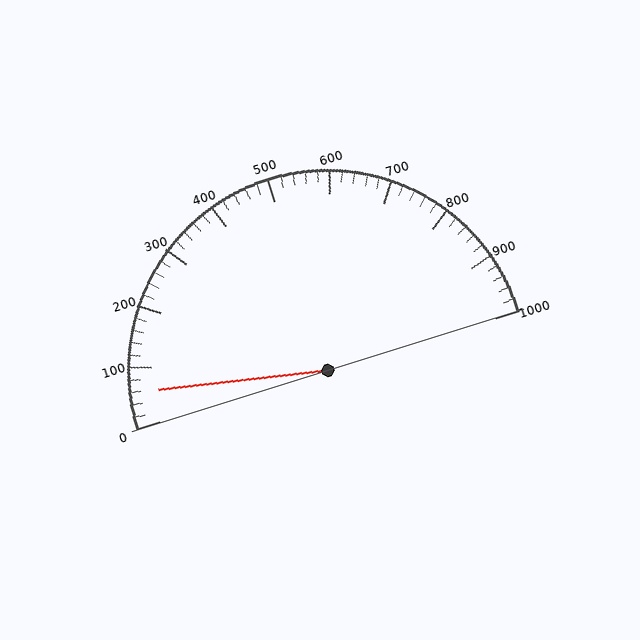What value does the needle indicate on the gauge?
The needle indicates approximately 60.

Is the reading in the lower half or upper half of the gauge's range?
The reading is in the lower half of the range (0 to 1000).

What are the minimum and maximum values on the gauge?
The gauge ranges from 0 to 1000.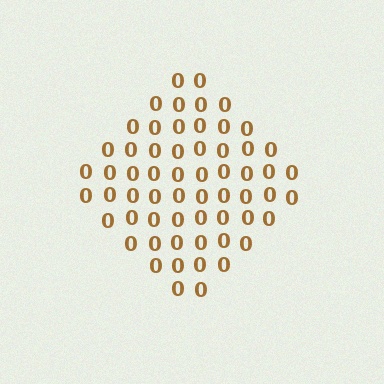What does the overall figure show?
The overall figure shows a diamond.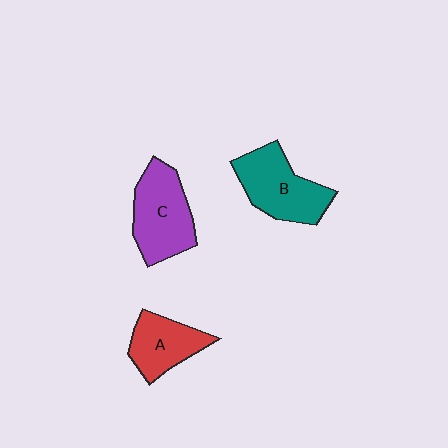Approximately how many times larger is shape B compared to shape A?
Approximately 1.3 times.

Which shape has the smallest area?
Shape A (red).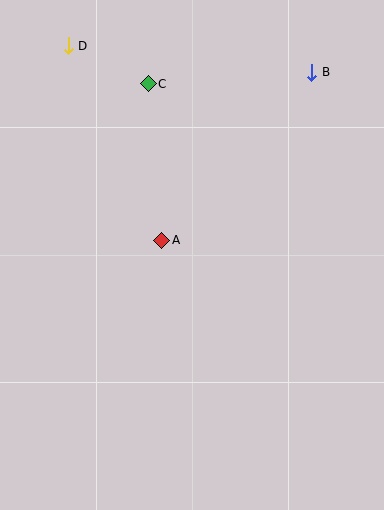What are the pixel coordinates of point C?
Point C is at (148, 84).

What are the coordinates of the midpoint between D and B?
The midpoint between D and B is at (190, 59).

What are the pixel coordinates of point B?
Point B is at (312, 72).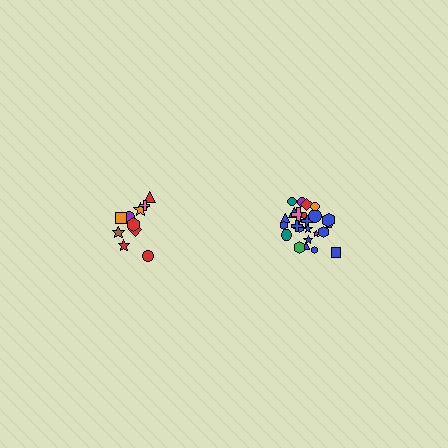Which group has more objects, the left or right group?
The right group.